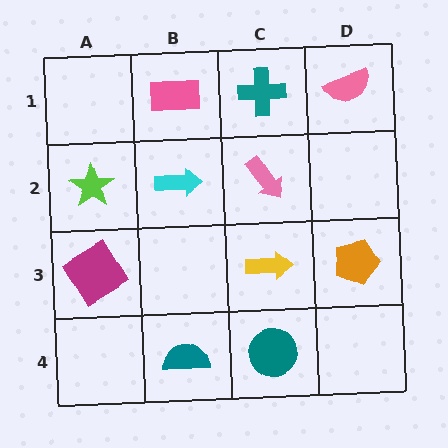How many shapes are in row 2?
3 shapes.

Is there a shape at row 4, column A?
No, that cell is empty.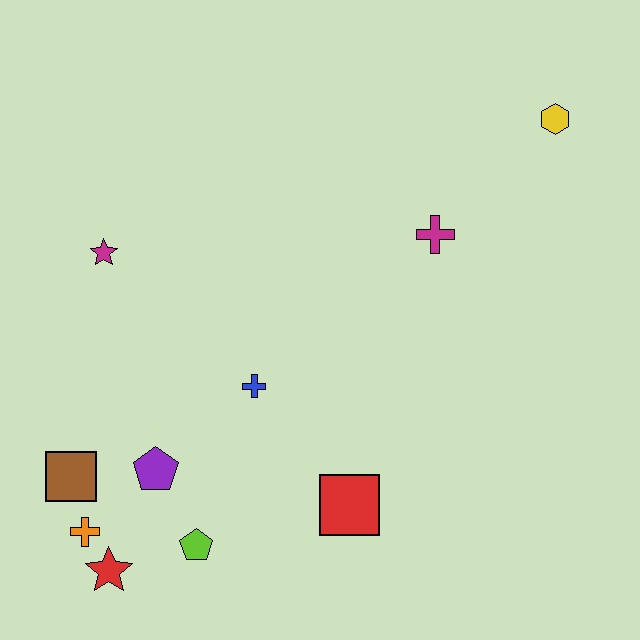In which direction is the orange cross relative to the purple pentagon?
The orange cross is to the left of the purple pentagon.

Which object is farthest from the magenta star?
The yellow hexagon is farthest from the magenta star.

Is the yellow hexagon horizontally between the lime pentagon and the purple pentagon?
No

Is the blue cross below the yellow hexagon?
Yes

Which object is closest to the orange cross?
The red star is closest to the orange cross.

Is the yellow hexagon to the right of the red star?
Yes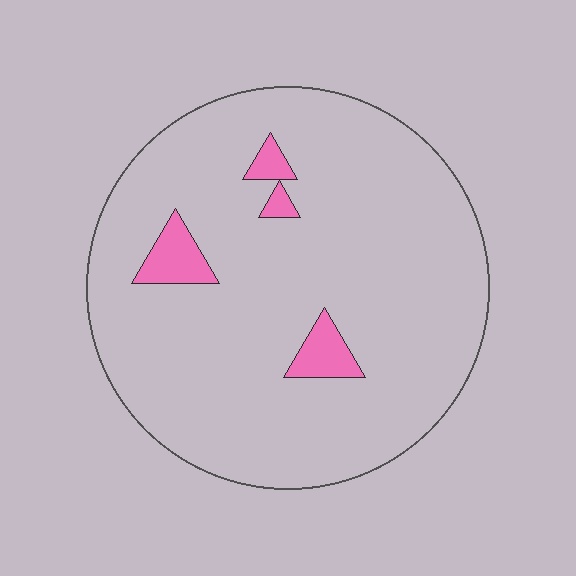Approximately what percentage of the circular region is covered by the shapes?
Approximately 5%.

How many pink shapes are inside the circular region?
4.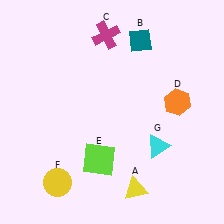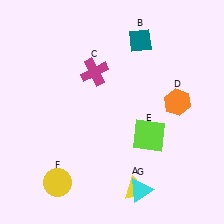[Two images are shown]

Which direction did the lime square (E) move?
The lime square (E) moved right.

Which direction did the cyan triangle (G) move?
The cyan triangle (G) moved down.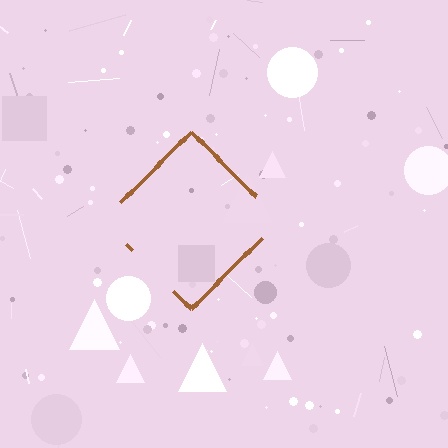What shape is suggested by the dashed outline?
The dashed outline suggests a diamond.